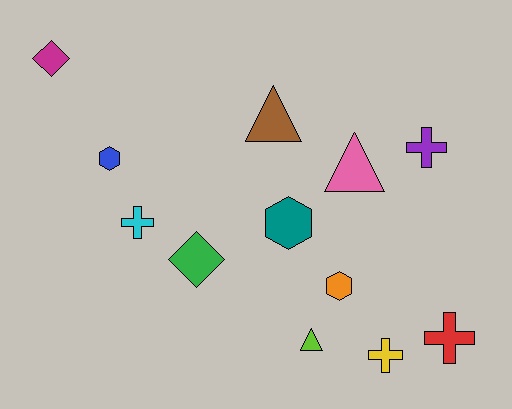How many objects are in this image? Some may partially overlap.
There are 12 objects.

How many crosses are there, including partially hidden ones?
There are 4 crosses.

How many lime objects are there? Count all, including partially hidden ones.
There is 1 lime object.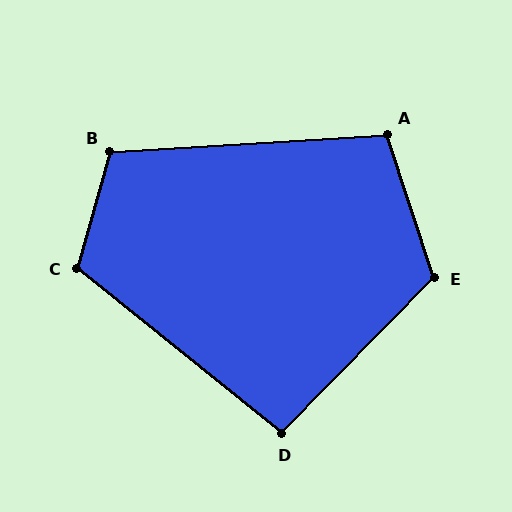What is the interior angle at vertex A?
Approximately 104 degrees (obtuse).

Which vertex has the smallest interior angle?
D, at approximately 95 degrees.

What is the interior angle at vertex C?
Approximately 113 degrees (obtuse).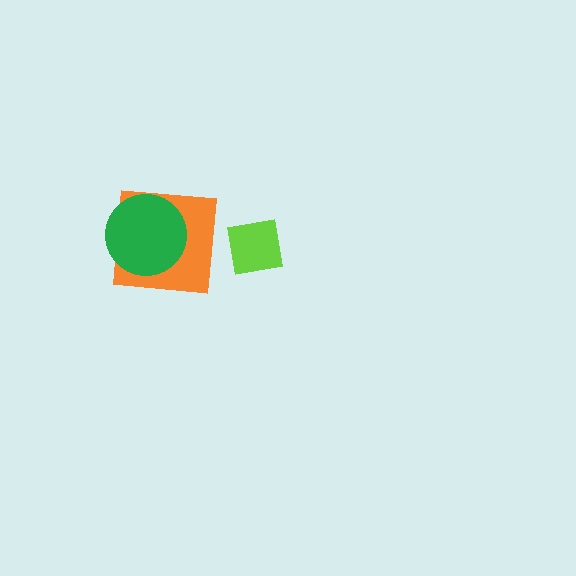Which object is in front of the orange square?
The green circle is in front of the orange square.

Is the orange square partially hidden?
Yes, it is partially covered by another shape.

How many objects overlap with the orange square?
1 object overlaps with the orange square.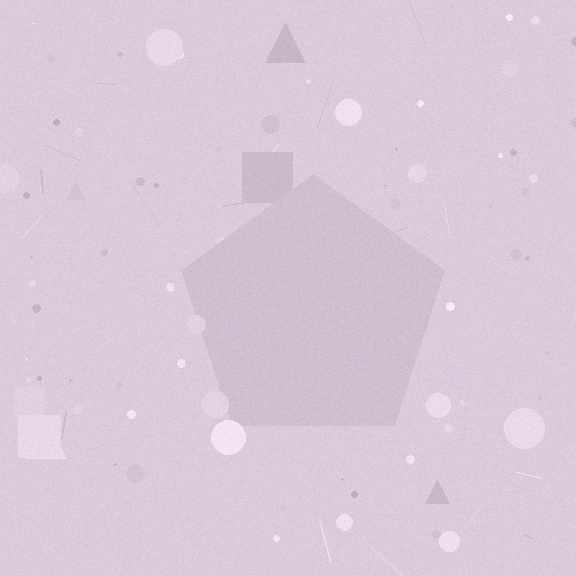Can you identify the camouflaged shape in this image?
The camouflaged shape is a pentagon.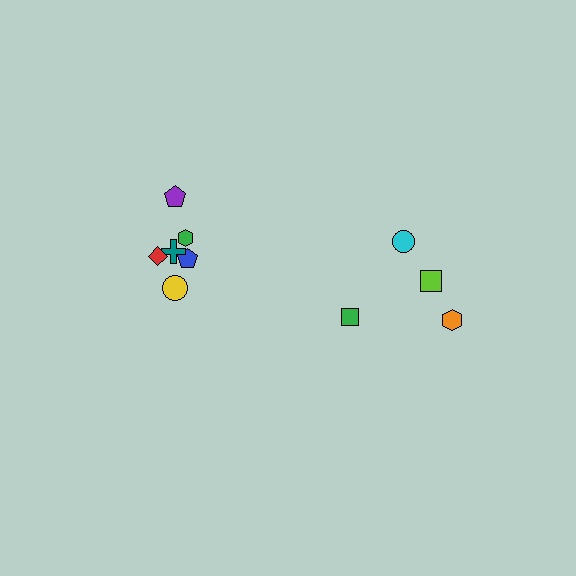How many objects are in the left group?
There are 6 objects.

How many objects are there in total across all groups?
There are 10 objects.